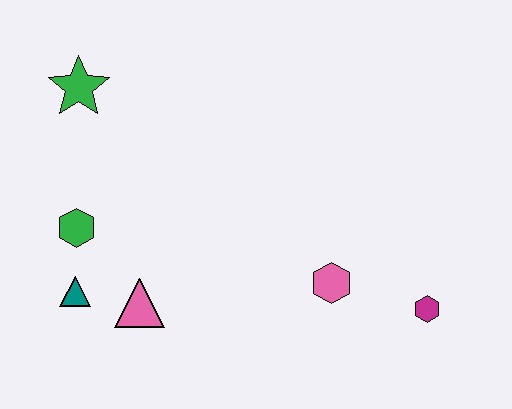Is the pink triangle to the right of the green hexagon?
Yes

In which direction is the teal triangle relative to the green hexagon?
The teal triangle is below the green hexagon.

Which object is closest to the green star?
The green hexagon is closest to the green star.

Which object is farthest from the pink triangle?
The magenta hexagon is farthest from the pink triangle.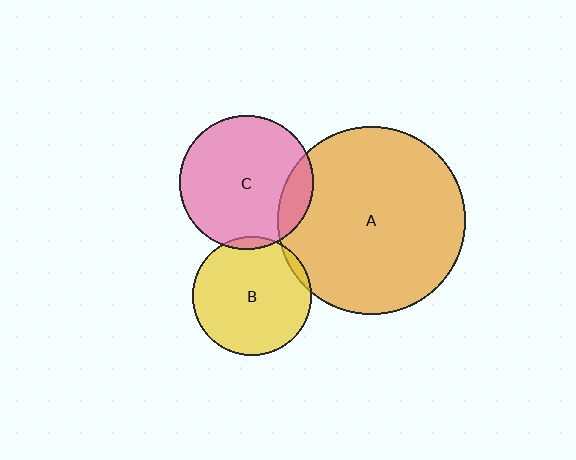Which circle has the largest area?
Circle A (orange).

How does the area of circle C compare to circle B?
Approximately 1.3 times.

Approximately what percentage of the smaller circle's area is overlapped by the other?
Approximately 15%.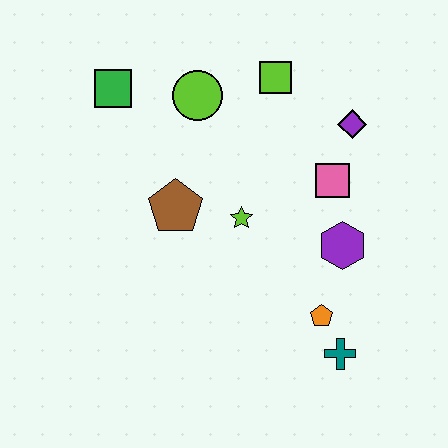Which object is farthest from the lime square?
The teal cross is farthest from the lime square.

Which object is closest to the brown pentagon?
The lime star is closest to the brown pentagon.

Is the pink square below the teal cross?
No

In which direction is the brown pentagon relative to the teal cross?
The brown pentagon is to the left of the teal cross.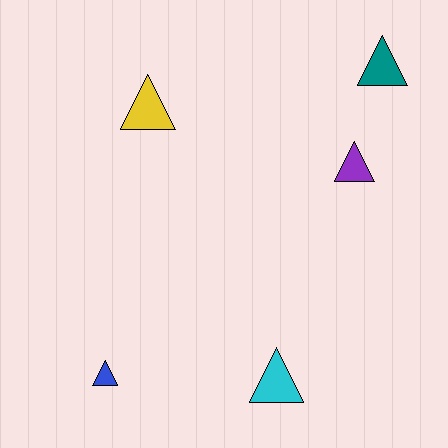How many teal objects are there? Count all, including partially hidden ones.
There is 1 teal object.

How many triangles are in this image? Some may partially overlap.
There are 5 triangles.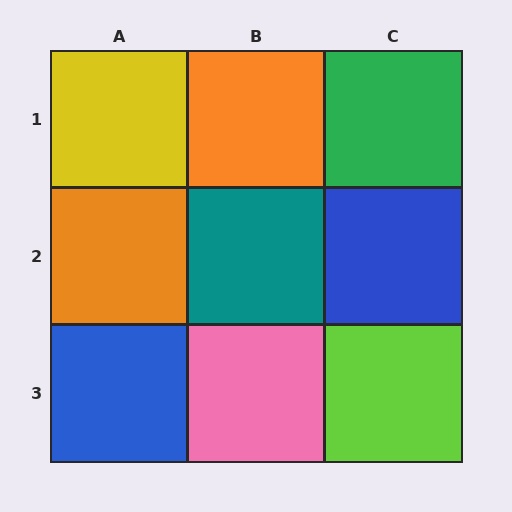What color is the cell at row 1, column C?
Green.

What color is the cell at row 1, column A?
Yellow.